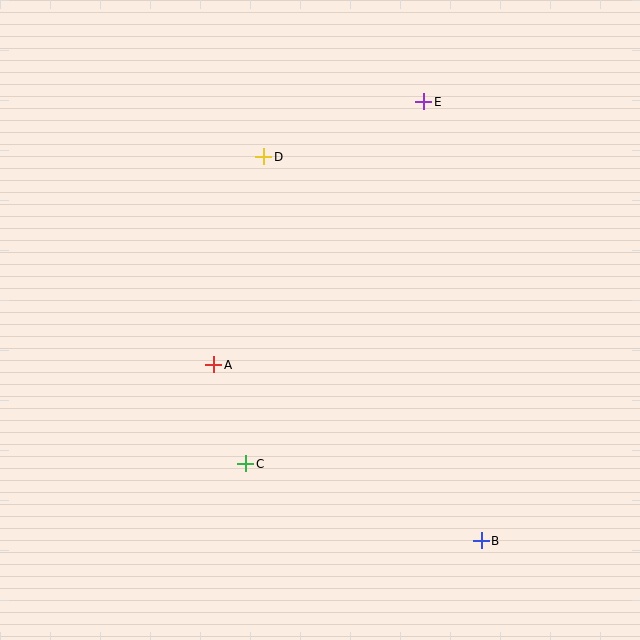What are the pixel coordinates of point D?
Point D is at (264, 157).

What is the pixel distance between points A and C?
The distance between A and C is 104 pixels.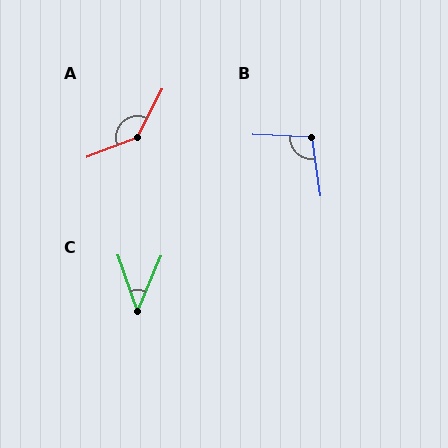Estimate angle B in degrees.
Approximately 102 degrees.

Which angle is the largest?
A, at approximately 138 degrees.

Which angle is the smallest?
C, at approximately 41 degrees.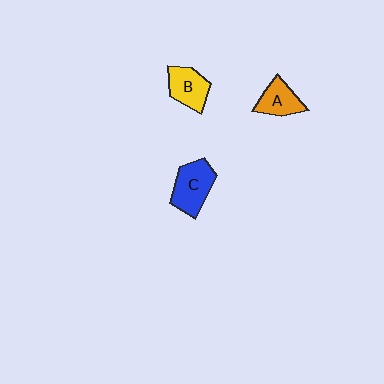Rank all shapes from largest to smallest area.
From largest to smallest: C (blue), B (yellow), A (orange).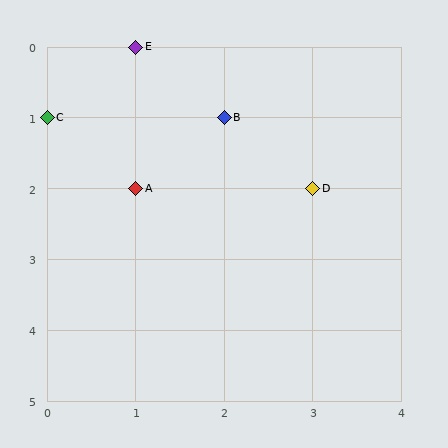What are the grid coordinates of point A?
Point A is at grid coordinates (1, 2).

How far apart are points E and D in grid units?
Points E and D are 2 columns and 2 rows apart (about 2.8 grid units diagonally).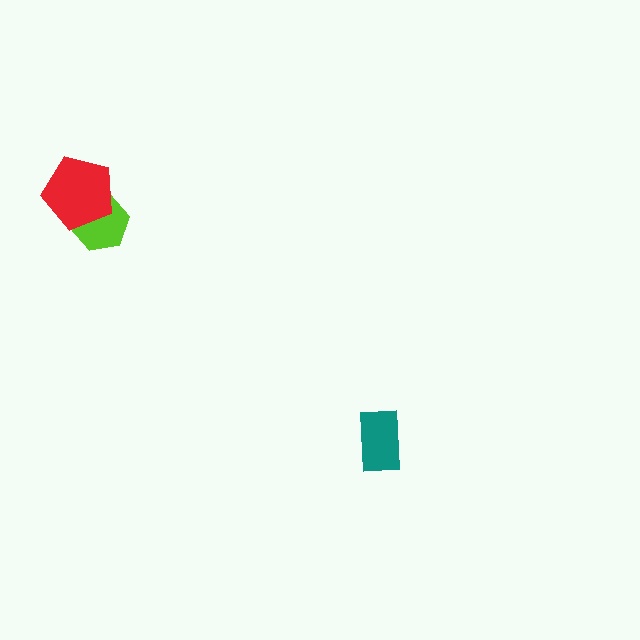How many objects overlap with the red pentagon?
1 object overlaps with the red pentagon.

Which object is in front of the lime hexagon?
The red pentagon is in front of the lime hexagon.